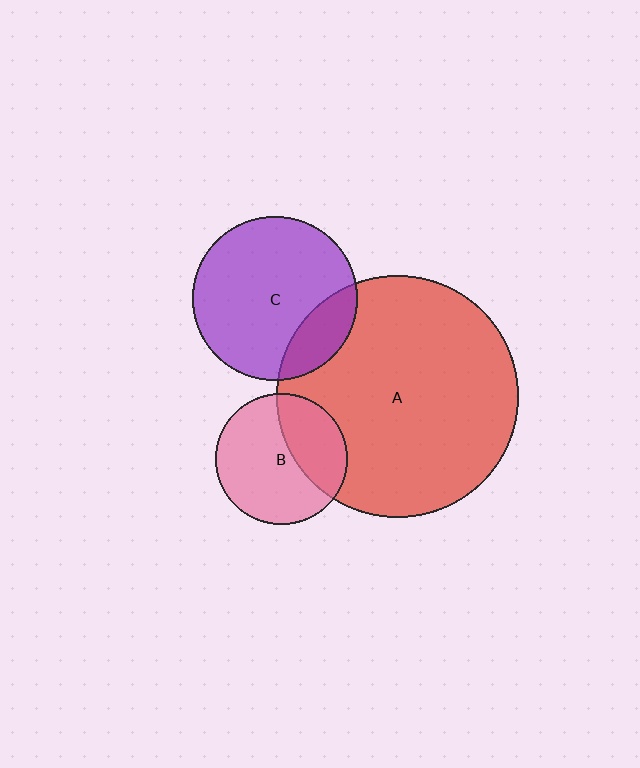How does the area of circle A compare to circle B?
Approximately 3.4 times.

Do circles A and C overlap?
Yes.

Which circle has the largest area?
Circle A (red).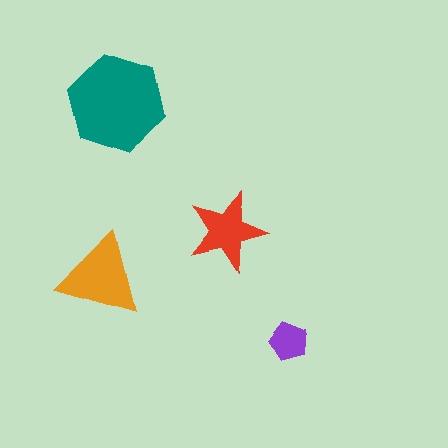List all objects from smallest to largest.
The purple pentagon, the red star, the orange triangle, the teal hexagon.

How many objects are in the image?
There are 4 objects in the image.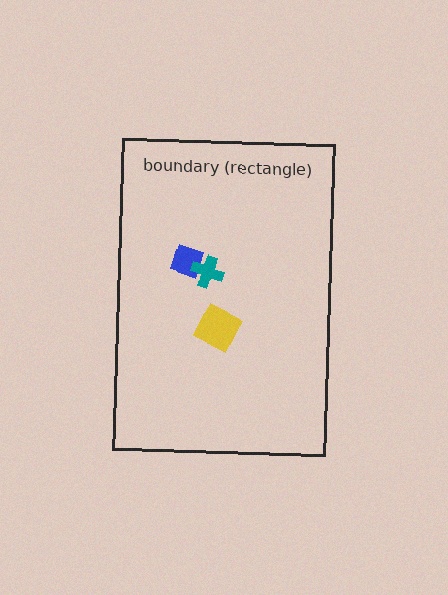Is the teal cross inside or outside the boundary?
Inside.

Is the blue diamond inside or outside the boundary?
Inside.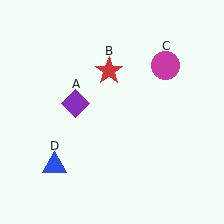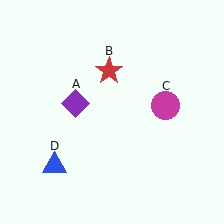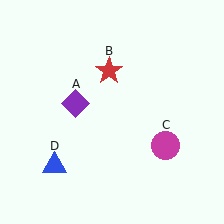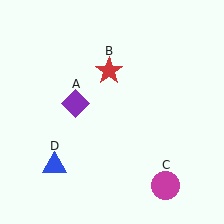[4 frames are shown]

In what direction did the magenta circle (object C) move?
The magenta circle (object C) moved down.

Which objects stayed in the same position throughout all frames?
Purple diamond (object A) and red star (object B) and blue triangle (object D) remained stationary.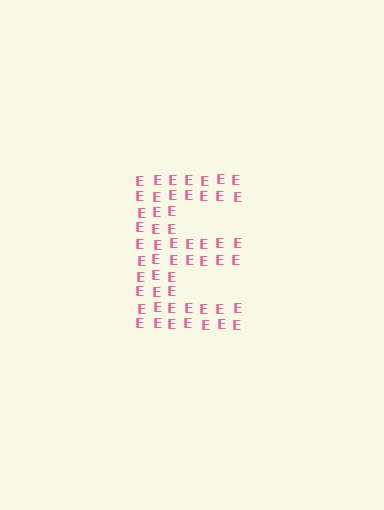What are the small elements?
The small elements are letter E's.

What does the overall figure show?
The overall figure shows the letter E.